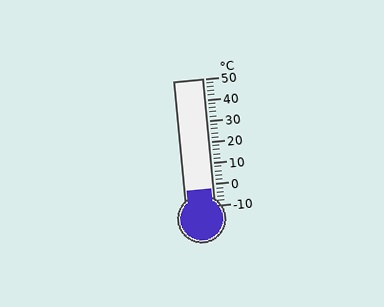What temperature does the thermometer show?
The thermometer shows approximately -2°C.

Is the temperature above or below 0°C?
The temperature is below 0°C.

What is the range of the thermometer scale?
The thermometer scale ranges from -10°C to 50°C.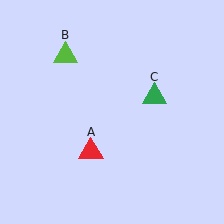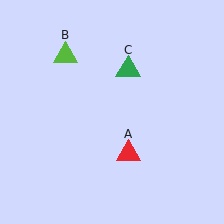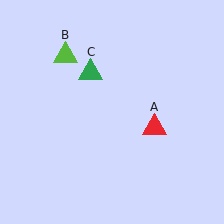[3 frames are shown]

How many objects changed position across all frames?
2 objects changed position: red triangle (object A), green triangle (object C).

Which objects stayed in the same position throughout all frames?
Lime triangle (object B) remained stationary.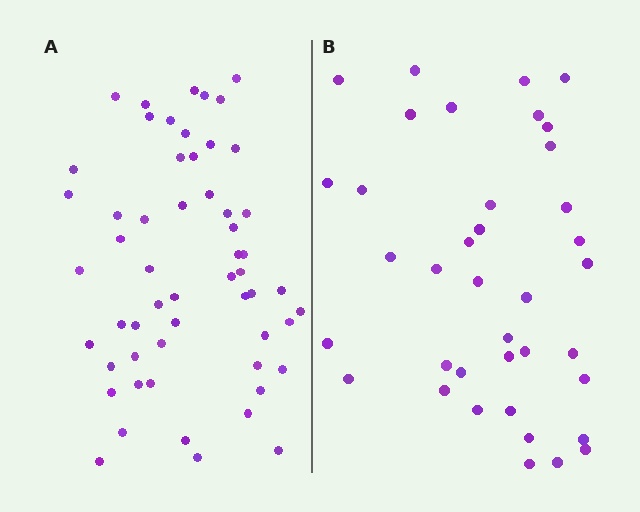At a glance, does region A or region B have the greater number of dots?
Region A (the left region) has more dots.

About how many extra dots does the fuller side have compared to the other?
Region A has approximately 20 more dots than region B.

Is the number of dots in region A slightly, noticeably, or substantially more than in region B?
Region A has substantially more. The ratio is roughly 1.5 to 1.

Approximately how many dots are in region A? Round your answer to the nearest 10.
About 60 dots. (The exact count is 56, which rounds to 60.)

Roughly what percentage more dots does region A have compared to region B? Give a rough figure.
About 45% more.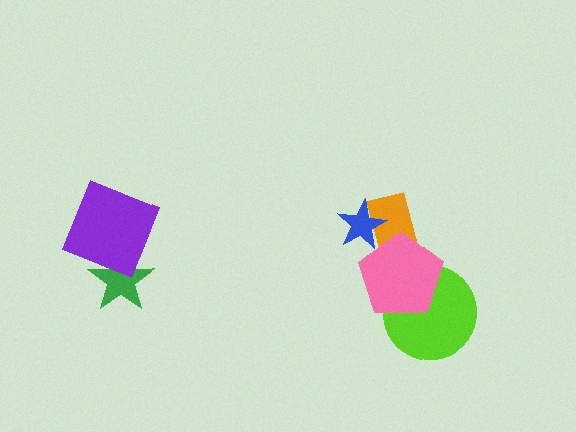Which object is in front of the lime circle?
The pink pentagon is in front of the lime circle.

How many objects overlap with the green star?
1 object overlaps with the green star.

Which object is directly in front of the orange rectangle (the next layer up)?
The blue star is directly in front of the orange rectangle.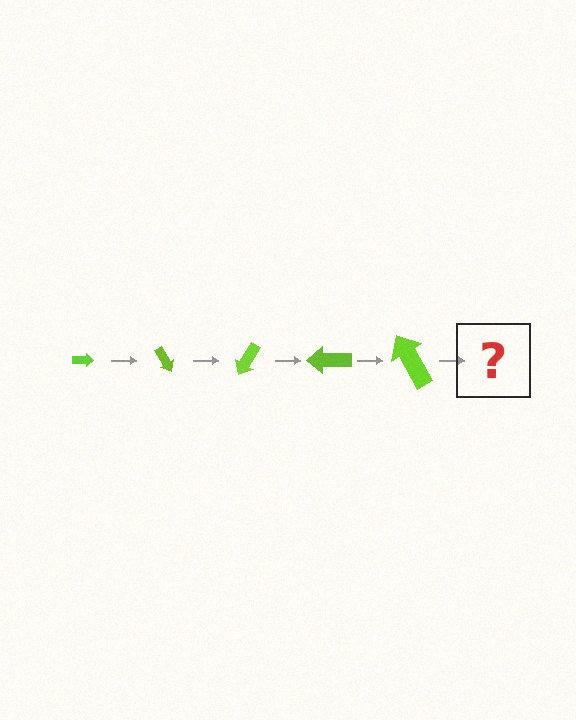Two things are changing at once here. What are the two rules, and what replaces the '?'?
The two rules are that the arrow grows larger each step and it rotates 60 degrees each step. The '?' should be an arrow, larger than the previous one and rotated 300 degrees from the start.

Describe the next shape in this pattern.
It should be an arrow, larger than the previous one and rotated 300 degrees from the start.